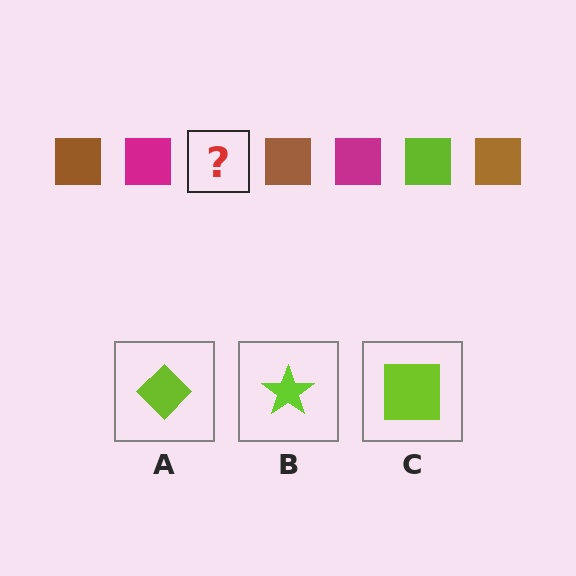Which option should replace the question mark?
Option C.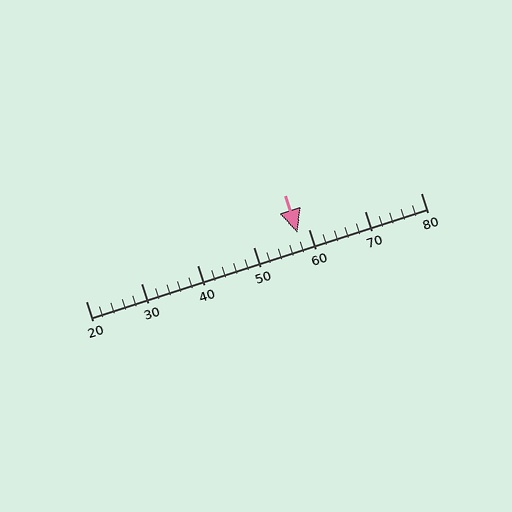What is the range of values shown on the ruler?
The ruler shows values from 20 to 80.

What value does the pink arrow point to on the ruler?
The pink arrow points to approximately 58.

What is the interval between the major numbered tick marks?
The major tick marks are spaced 10 units apart.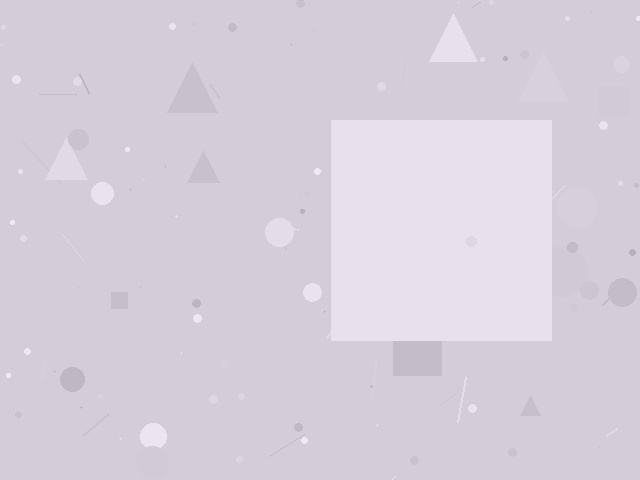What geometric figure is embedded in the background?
A square is embedded in the background.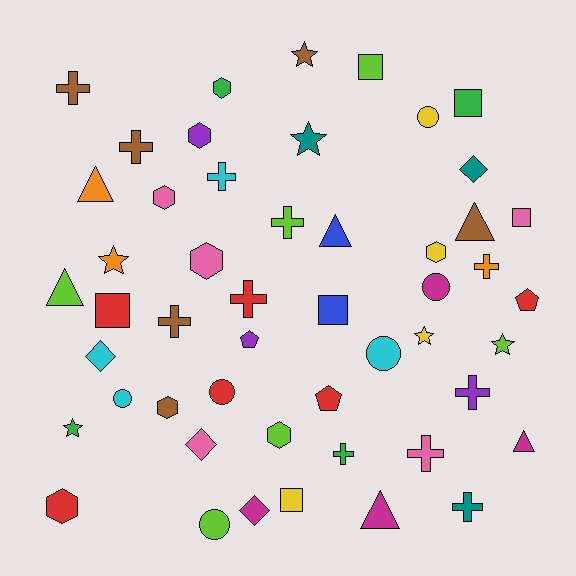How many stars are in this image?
There are 6 stars.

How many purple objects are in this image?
There are 3 purple objects.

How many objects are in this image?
There are 50 objects.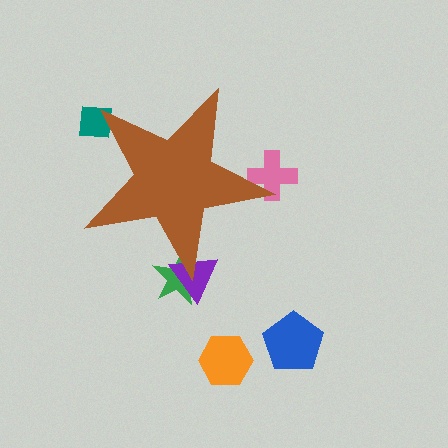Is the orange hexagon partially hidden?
No, the orange hexagon is fully visible.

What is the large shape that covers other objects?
A brown star.